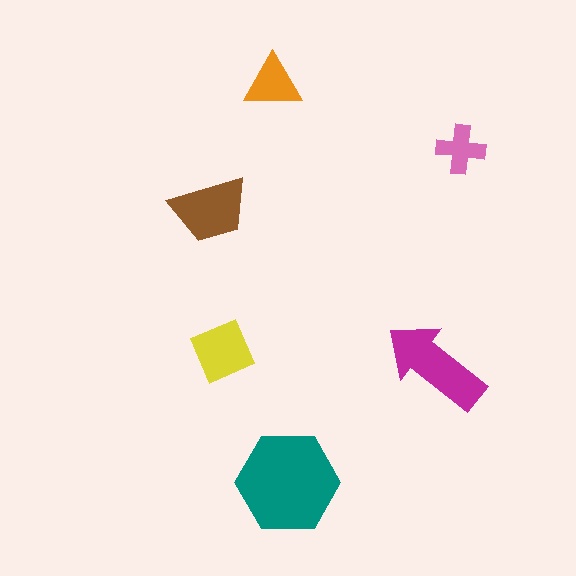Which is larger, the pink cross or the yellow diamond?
The yellow diamond.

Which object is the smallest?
The pink cross.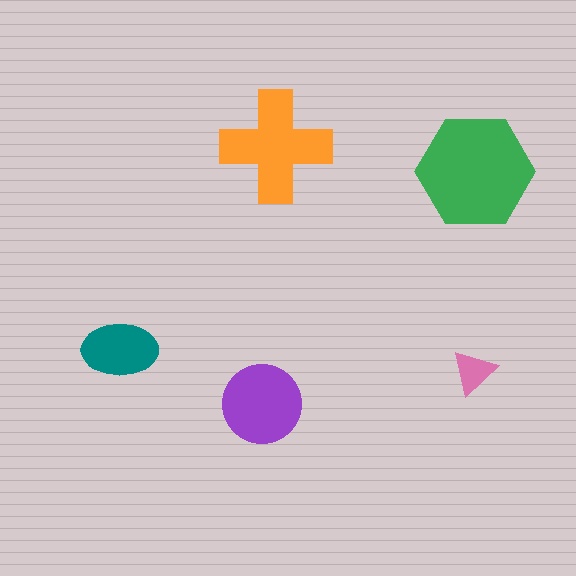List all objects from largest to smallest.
The green hexagon, the orange cross, the purple circle, the teal ellipse, the pink triangle.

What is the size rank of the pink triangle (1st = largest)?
5th.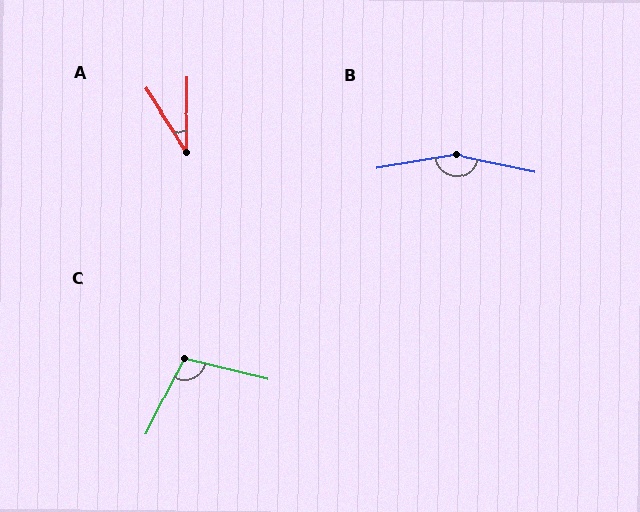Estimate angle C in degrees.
Approximately 103 degrees.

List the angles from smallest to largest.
A (32°), C (103°), B (158°).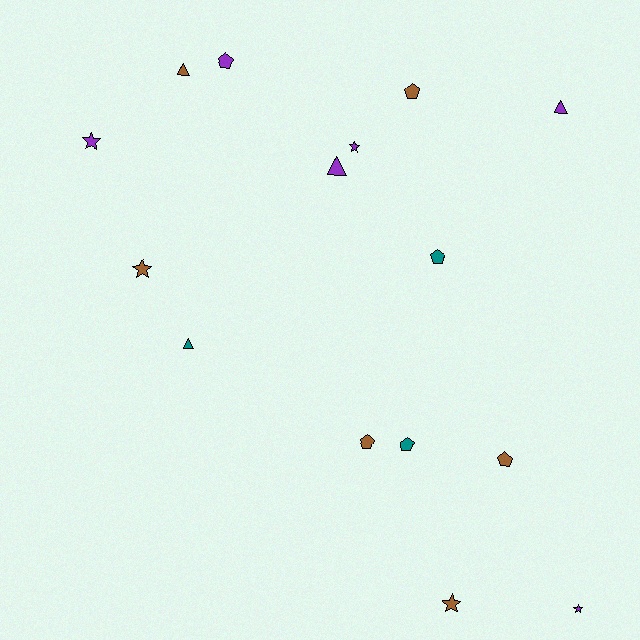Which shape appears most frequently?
Pentagon, with 6 objects.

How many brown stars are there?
There are 2 brown stars.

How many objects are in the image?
There are 15 objects.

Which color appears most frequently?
Brown, with 6 objects.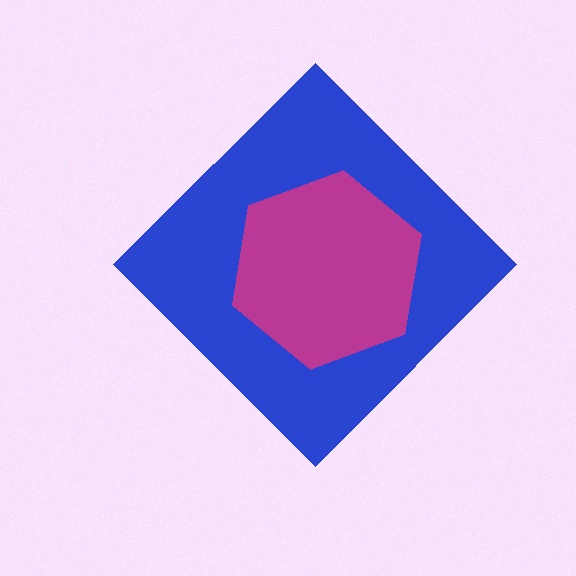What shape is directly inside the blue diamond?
The magenta hexagon.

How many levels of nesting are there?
2.